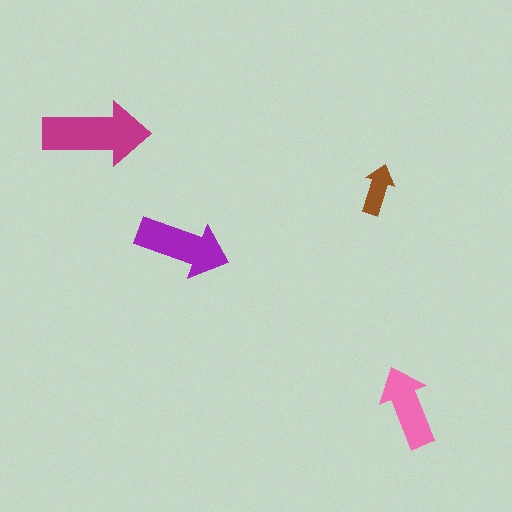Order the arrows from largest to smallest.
the magenta one, the purple one, the pink one, the brown one.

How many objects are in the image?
There are 4 objects in the image.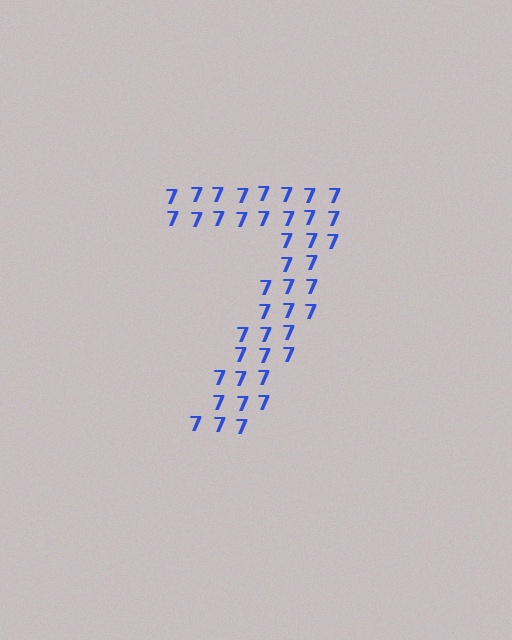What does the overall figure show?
The overall figure shows the digit 7.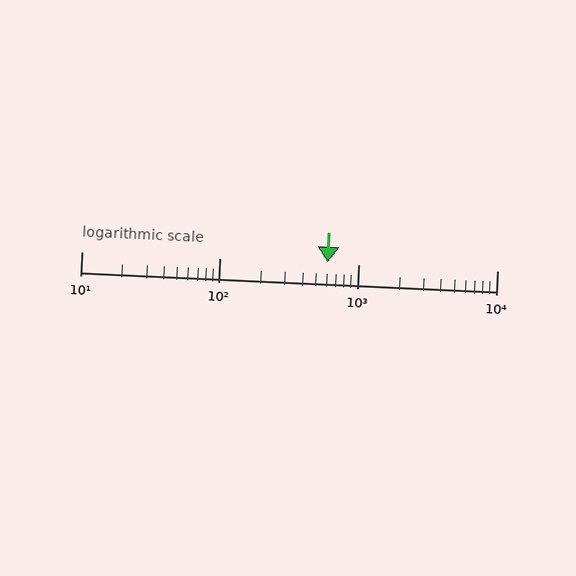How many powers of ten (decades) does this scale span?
The scale spans 3 decades, from 10 to 10000.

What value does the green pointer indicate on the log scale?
The pointer indicates approximately 600.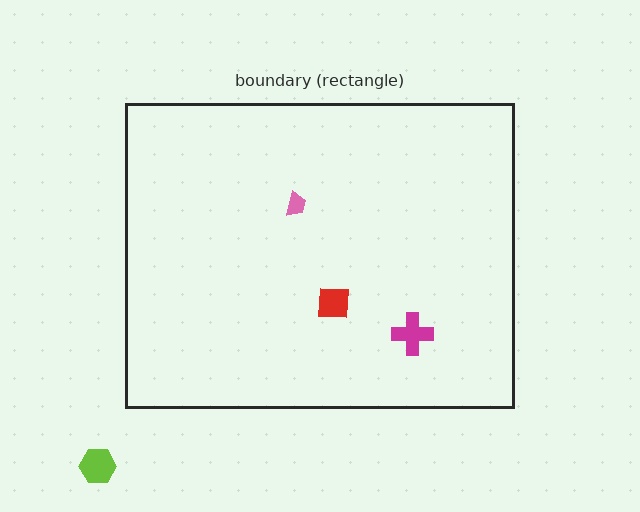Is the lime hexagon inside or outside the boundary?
Outside.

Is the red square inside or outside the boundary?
Inside.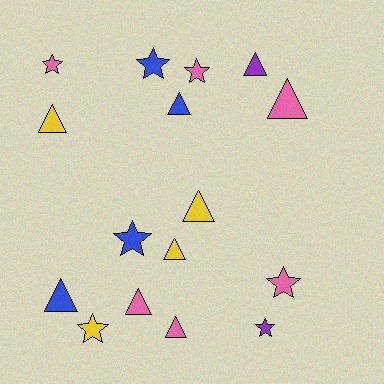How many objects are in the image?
There are 16 objects.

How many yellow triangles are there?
There are 3 yellow triangles.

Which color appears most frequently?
Pink, with 6 objects.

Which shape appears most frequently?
Triangle, with 9 objects.